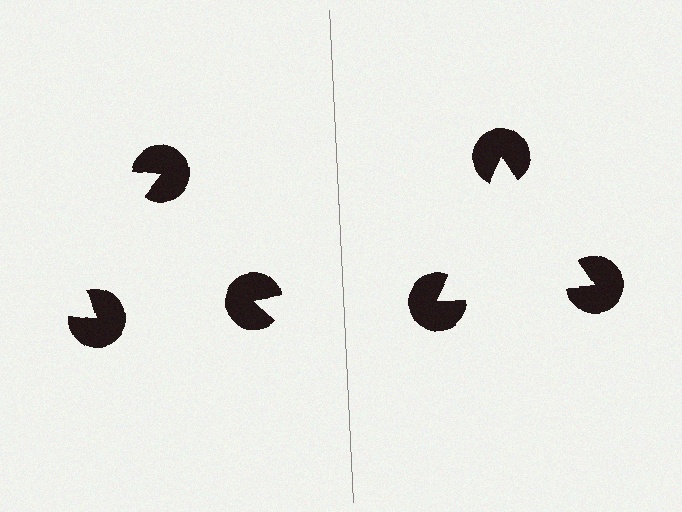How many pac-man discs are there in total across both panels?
6 — 3 on each side.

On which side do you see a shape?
An illusory triangle appears on the right side. On the left side the wedge cuts are rotated, so no coherent shape forms.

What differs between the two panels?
The pac-man discs are positioned identically on both sides; only the wedge orientations differ. On the right they align to a triangle; on the left they are misaligned.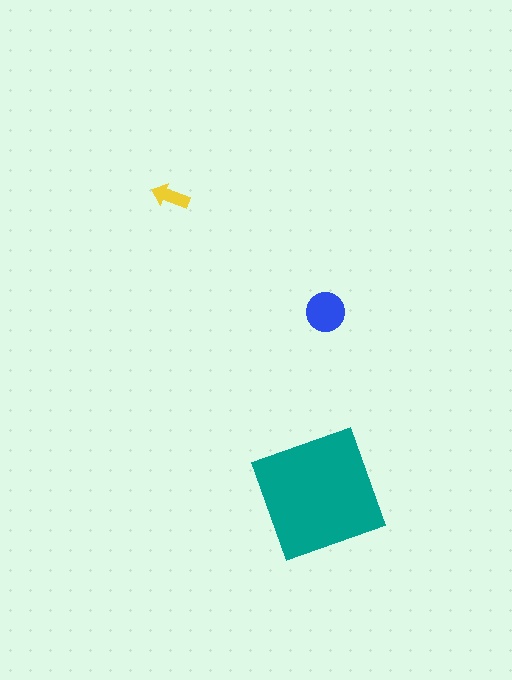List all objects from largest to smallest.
The teal square, the blue circle, the yellow arrow.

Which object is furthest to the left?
The yellow arrow is leftmost.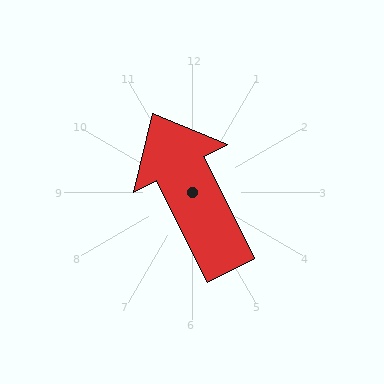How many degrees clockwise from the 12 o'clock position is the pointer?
Approximately 333 degrees.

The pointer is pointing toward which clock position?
Roughly 11 o'clock.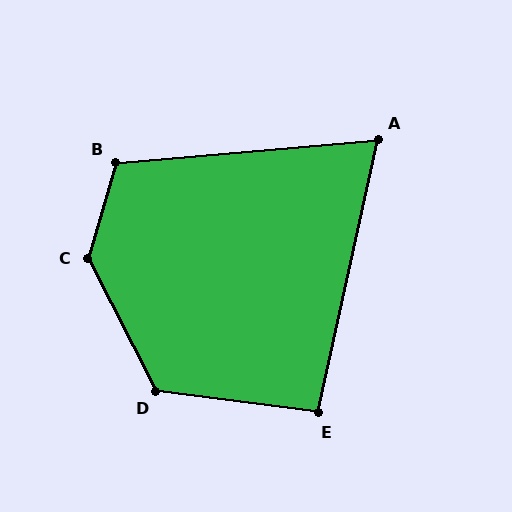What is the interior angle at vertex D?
Approximately 125 degrees (obtuse).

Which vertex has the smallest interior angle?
A, at approximately 73 degrees.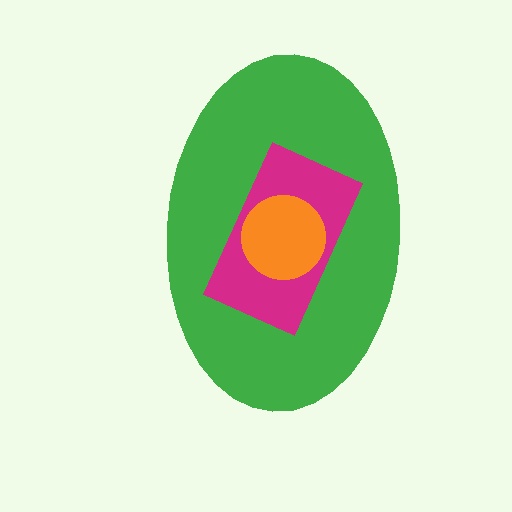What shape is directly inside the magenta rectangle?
The orange circle.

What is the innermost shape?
The orange circle.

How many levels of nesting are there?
3.